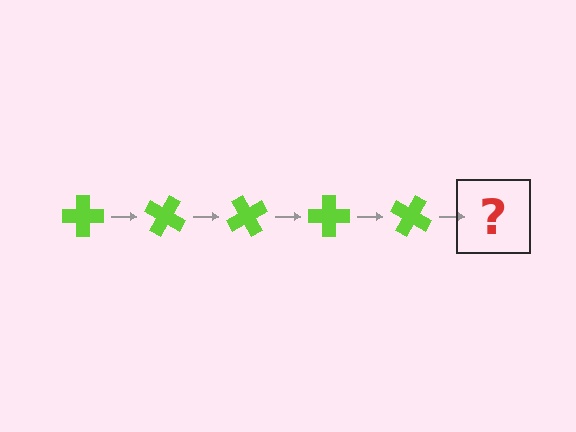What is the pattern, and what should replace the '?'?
The pattern is that the cross rotates 30 degrees each step. The '?' should be a lime cross rotated 150 degrees.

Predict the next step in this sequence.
The next step is a lime cross rotated 150 degrees.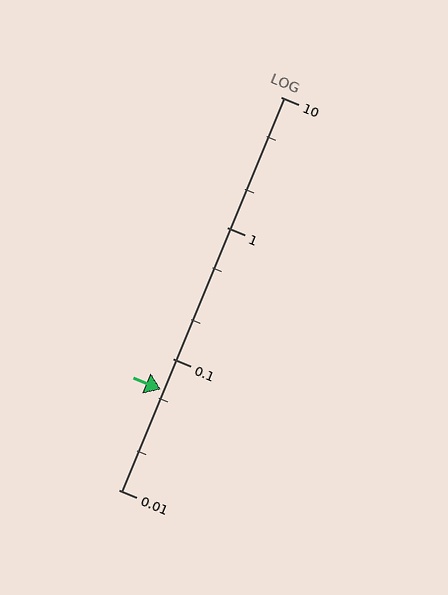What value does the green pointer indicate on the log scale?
The pointer indicates approximately 0.058.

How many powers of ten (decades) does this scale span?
The scale spans 3 decades, from 0.01 to 10.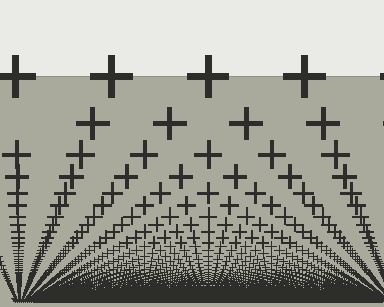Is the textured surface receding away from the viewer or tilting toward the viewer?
The surface appears to tilt toward the viewer. Texture elements get larger and sparser toward the top.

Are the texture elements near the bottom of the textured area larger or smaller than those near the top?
Smaller. The gradient is inverted — elements near the bottom are smaller and denser.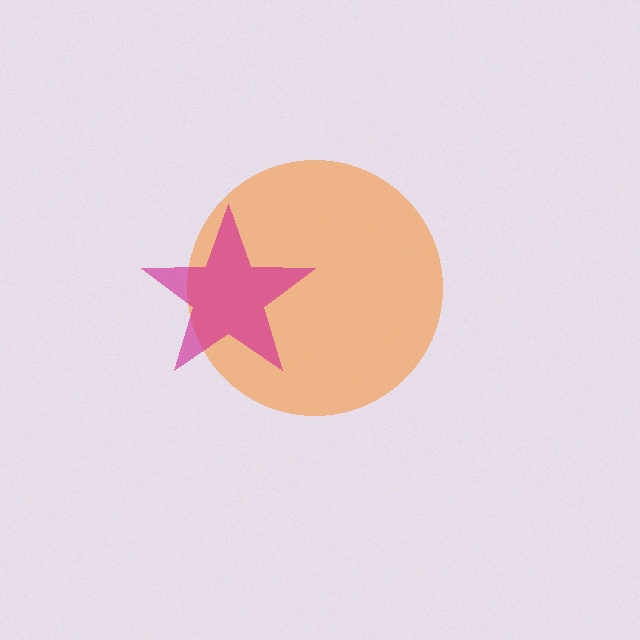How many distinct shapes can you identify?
There are 2 distinct shapes: an orange circle, a magenta star.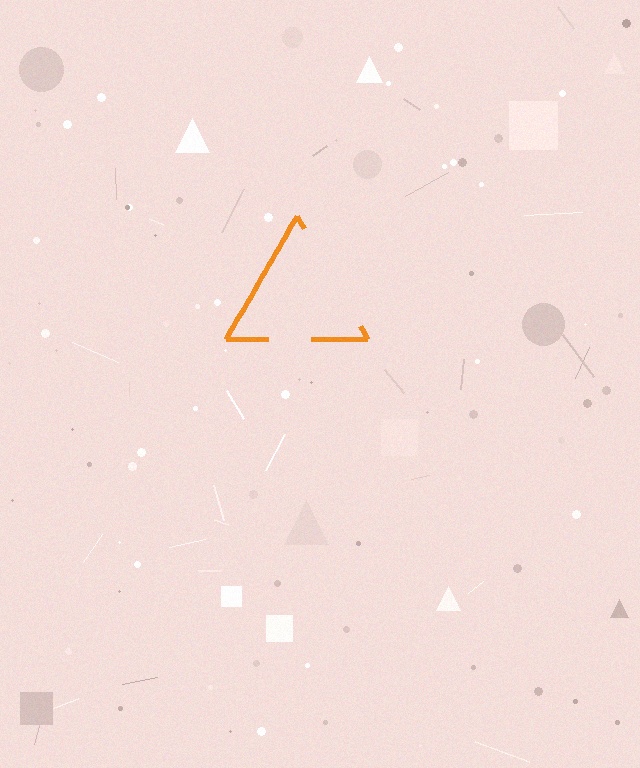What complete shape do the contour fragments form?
The contour fragments form a triangle.